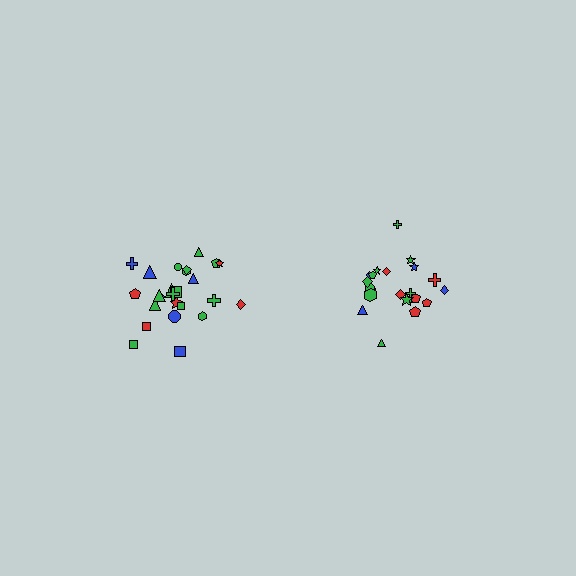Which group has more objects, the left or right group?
The left group.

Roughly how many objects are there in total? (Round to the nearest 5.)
Roughly 45 objects in total.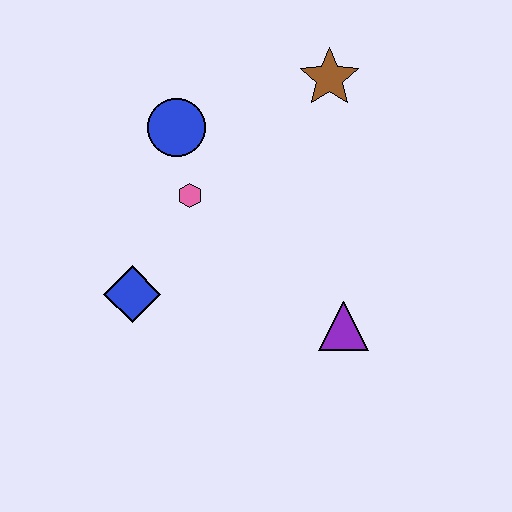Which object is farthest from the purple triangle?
The blue circle is farthest from the purple triangle.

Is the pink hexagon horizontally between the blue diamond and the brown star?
Yes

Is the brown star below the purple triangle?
No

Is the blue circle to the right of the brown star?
No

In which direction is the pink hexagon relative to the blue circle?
The pink hexagon is below the blue circle.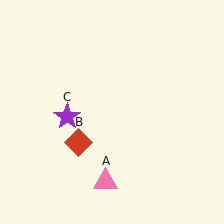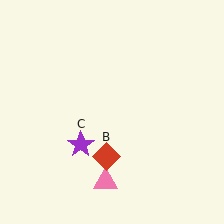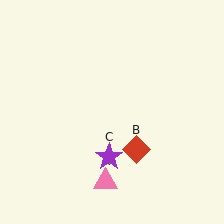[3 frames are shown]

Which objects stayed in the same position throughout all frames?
Pink triangle (object A) remained stationary.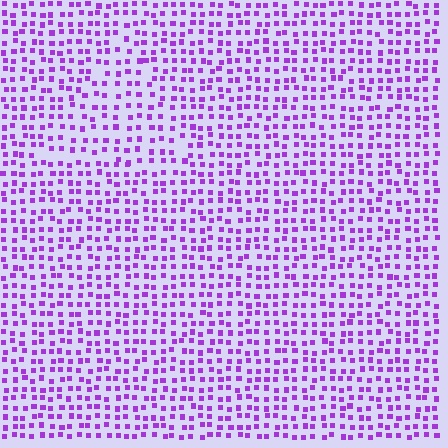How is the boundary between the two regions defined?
The boundary is defined by a change in element density (approximately 1.4x ratio). All elements are the same color, size, and shape.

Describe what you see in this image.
The image contains small purple elements arranged at two different densities. A triangle-shaped region is visible where the elements are less densely packed than the surrounding area.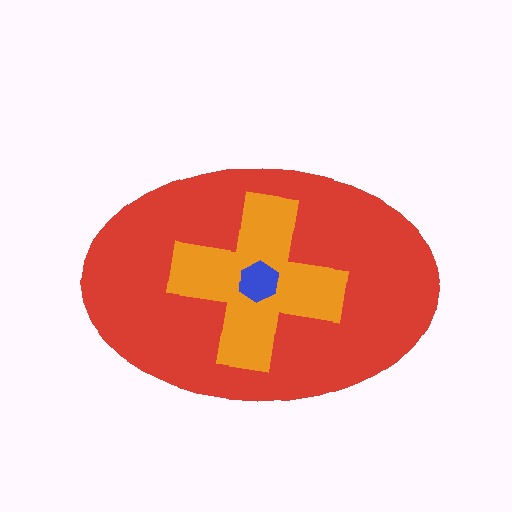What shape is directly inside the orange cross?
The blue hexagon.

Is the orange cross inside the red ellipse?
Yes.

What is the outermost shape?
The red ellipse.